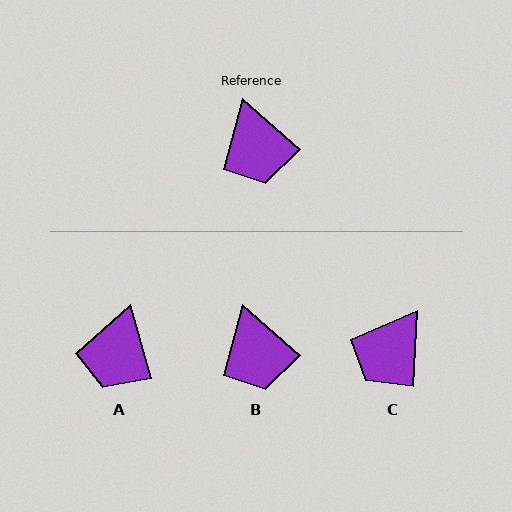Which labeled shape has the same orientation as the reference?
B.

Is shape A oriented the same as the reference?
No, it is off by about 33 degrees.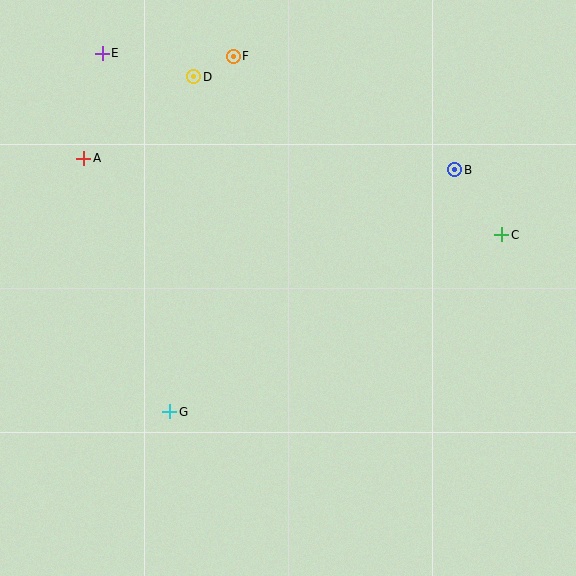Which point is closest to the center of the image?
Point G at (170, 412) is closest to the center.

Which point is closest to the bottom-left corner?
Point G is closest to the bottom-left corner.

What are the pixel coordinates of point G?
Point G is at (170, 412).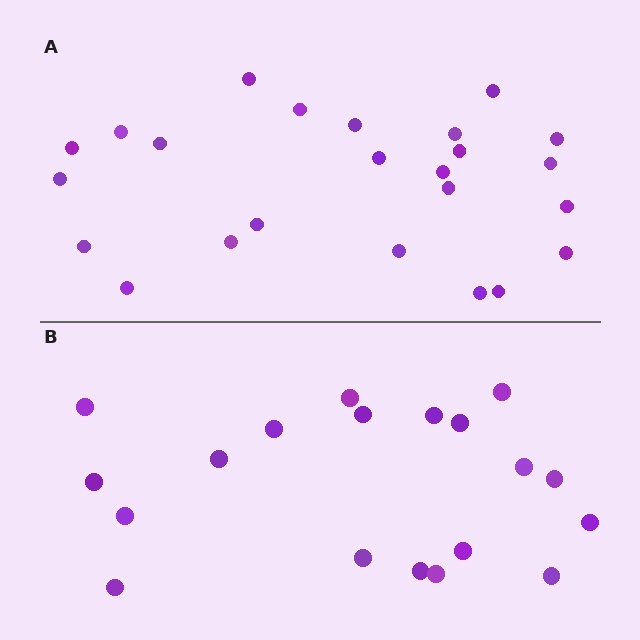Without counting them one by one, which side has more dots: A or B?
Region A (the top region) has more dots.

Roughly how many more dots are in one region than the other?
Region A has about 5 more dots than region B.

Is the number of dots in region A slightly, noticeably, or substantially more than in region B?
Region A has noticeably more, but not dramatically so. The ratio is roughly 1.3 to 1.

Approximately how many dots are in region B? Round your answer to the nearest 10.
About 20 dots. (The exact count is 19, which rounds to 20.)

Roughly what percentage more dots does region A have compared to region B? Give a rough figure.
About 25% more.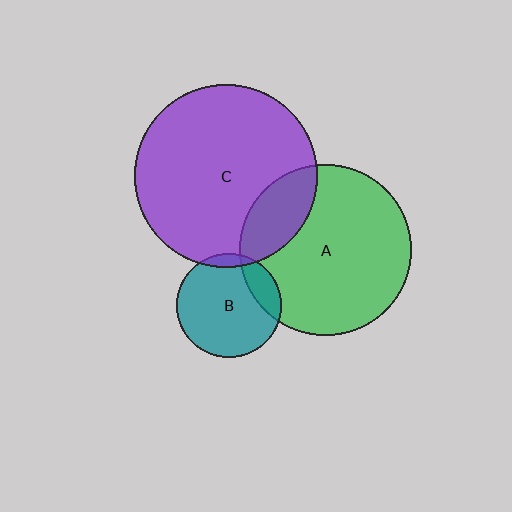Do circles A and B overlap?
Yes.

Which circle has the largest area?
Circle C (purple).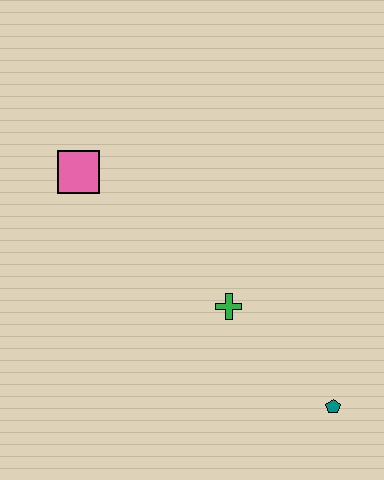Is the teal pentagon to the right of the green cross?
Yes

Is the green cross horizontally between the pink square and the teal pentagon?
Yes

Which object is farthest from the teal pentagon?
The pink square is farthest from the teal pentagon.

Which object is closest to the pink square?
The green cross is closest to the pink square.